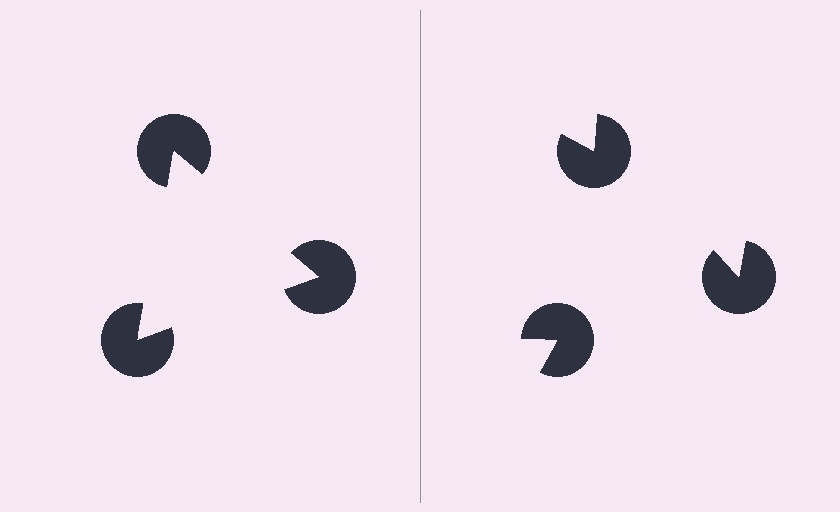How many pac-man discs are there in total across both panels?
6 — 3 on each side.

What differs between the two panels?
The pac-man discs are positioned identically on both sides; only the wedge orientations differ. On the left they align to a triangle; on the right they are misaligned.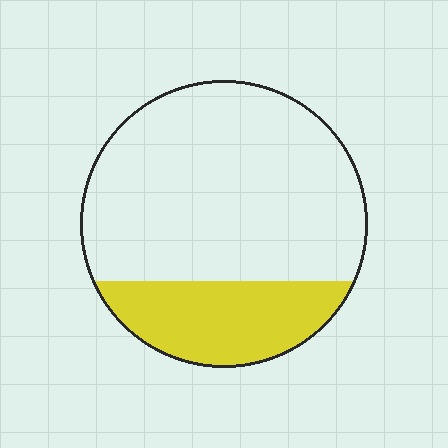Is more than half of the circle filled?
No.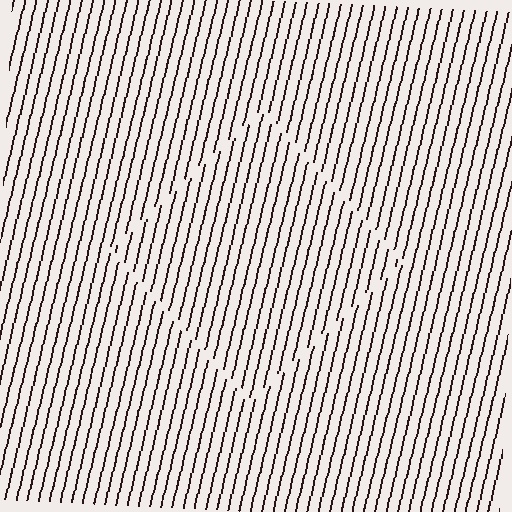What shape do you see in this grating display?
An illusory square. The interior of the shape contains the same grating, shifted by half a period — the contour is defined by the phase discontinuity where line-ends from the inner and outer gratings abut.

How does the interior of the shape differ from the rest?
The interior of the shape contains the same grating, shifted by half a period — the contour is defined by the phase discontinuity where line-ends from the inner and outer gratings abut.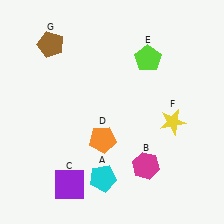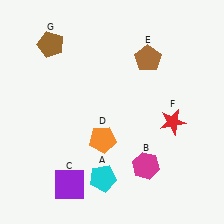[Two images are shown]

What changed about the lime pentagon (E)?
In Image 1, E is lime. In Image 2, it changed to brown.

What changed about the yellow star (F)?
In Image 1, F is yellow. In Image 2, it changed to red.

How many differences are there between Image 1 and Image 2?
There are 2 differences between the two images.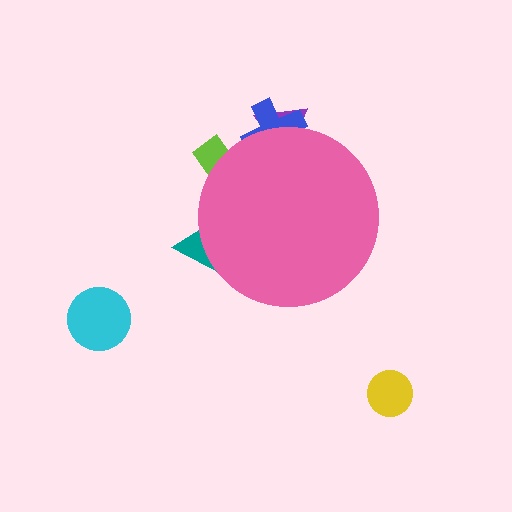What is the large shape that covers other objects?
A pink circle.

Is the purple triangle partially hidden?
Yes, the purple triangle is partially hidden behind the pink circle.